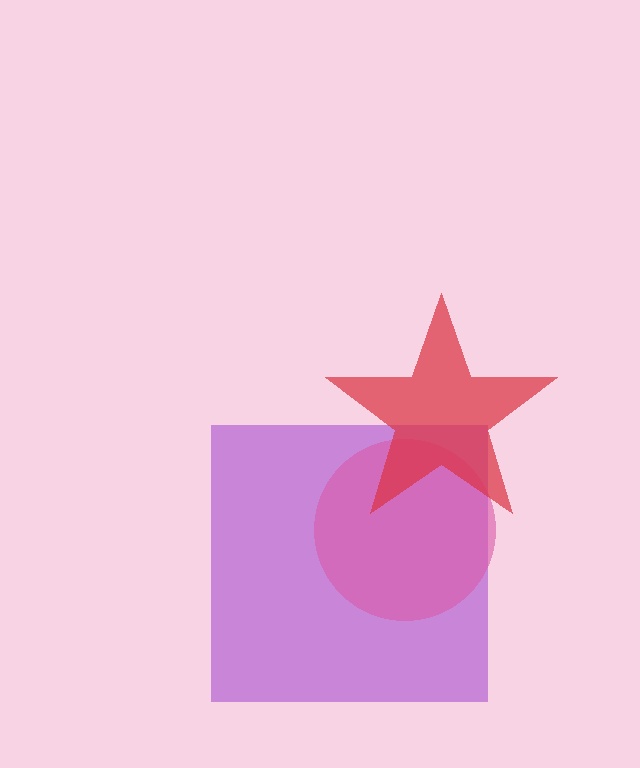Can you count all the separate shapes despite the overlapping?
Yes, there are 3 separate shapes.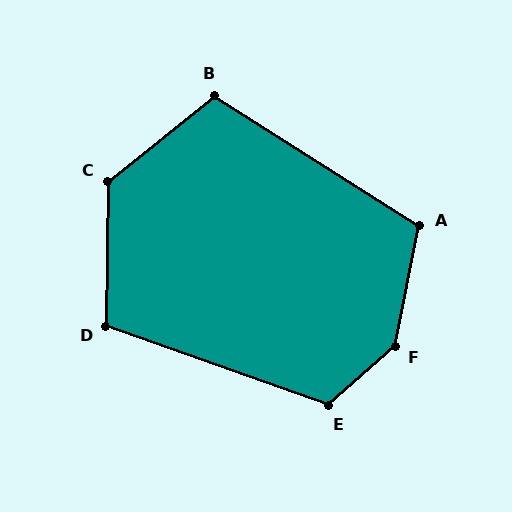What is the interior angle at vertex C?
Approximately 130 degrees (obtuse).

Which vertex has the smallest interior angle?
D, at approximately 109 degrees.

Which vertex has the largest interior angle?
F, at approximately 143 degrees.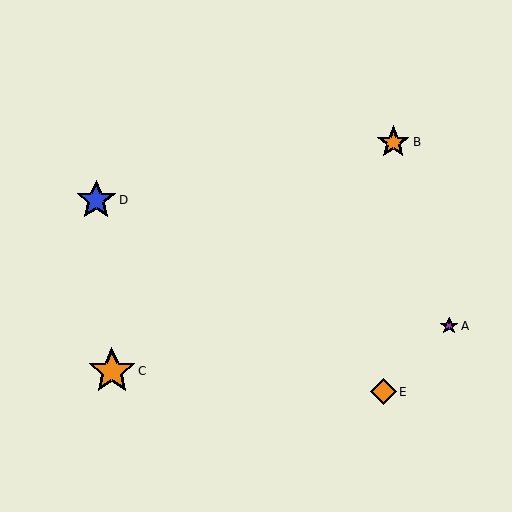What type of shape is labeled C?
Shape C is an orange star.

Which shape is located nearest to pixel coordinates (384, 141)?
The orange star (labeled B) at (393, 142) is nearest to that location.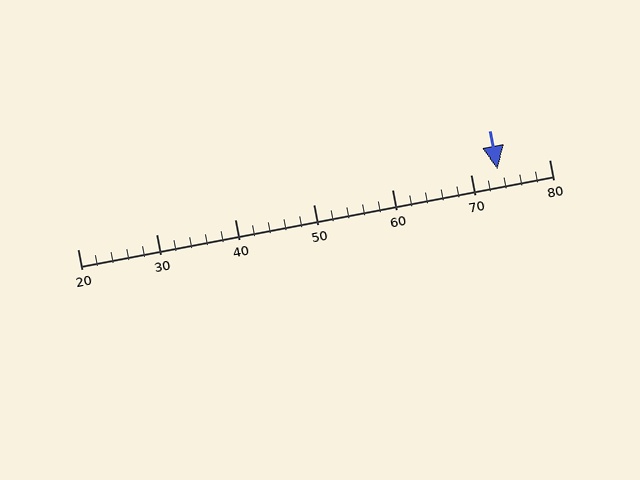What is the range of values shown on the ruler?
The ruler shows values from 20 to 80.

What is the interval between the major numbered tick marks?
The major tick marks are spaced 10 units apart.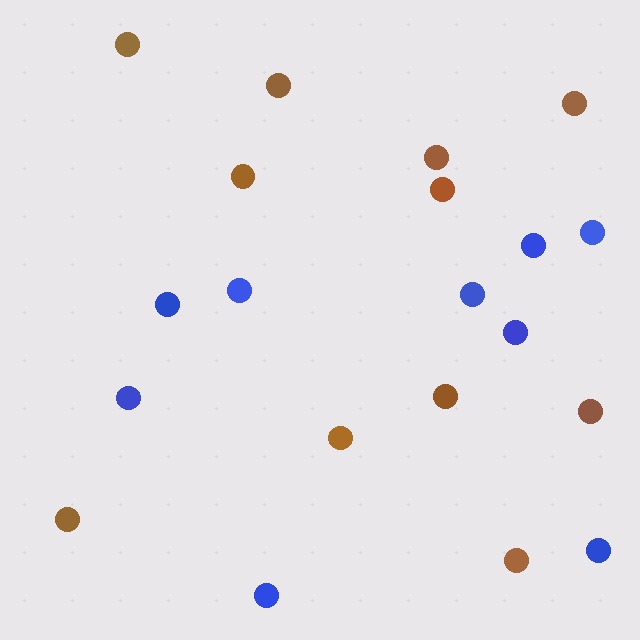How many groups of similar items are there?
There are 2 groups: one group of brown circles (11) and one group of blue circles (9).